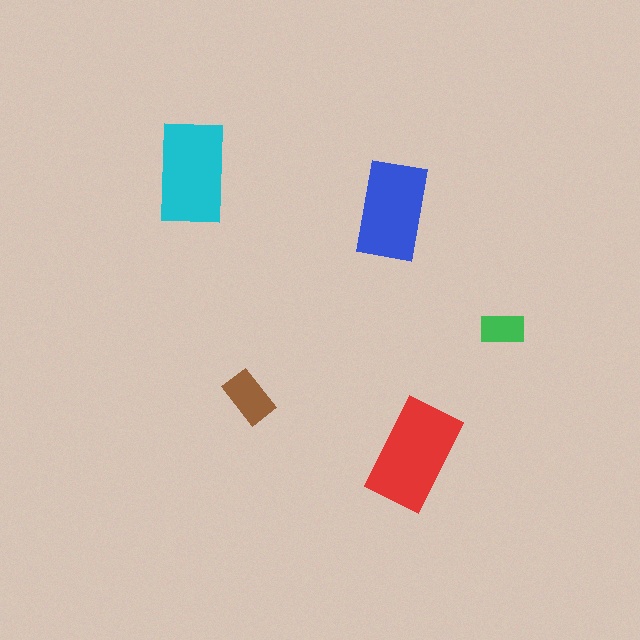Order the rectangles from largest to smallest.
the red one, the cyan one, the blue one, the brown one, the green one.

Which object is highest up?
The cyan rectangle is topmost.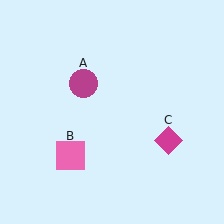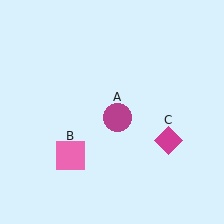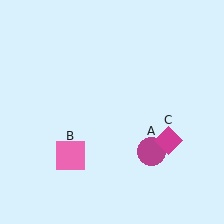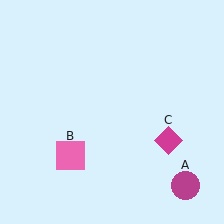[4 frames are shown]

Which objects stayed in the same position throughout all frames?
Pink square (object B) and magenta diamond (object C) remained stationary.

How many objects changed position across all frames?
1 object changed position: magenta circle (object A).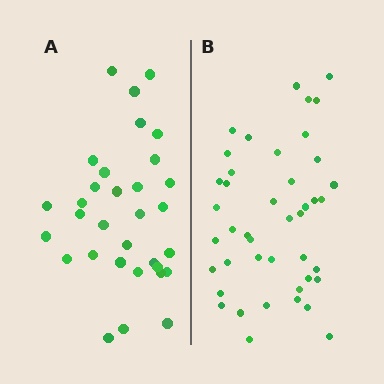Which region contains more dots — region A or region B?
Region B (the right region) has more dots.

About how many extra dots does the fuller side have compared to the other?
Region B has roughly 12 or so more dots than region A.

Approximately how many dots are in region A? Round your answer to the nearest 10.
About 30 dots. (The exact count is 32, which rounds to 30.)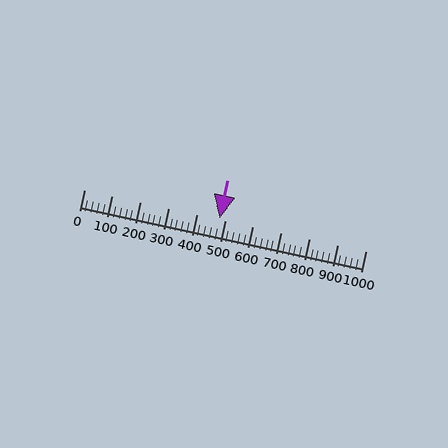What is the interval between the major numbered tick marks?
The major tick marks are spaced 100 units apart.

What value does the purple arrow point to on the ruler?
The purple arrow points to approximately 480.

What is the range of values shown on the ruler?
The ruler shows values from 0 to 1000.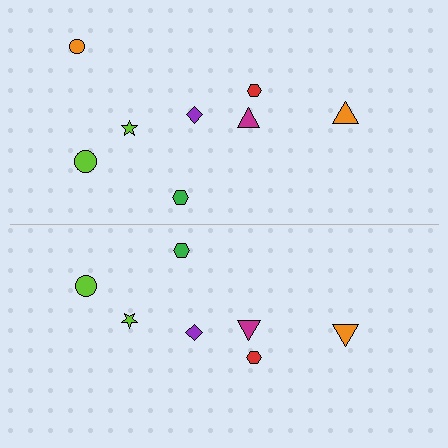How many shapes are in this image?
There are 15 shapes in this image.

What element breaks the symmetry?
A orange circle is missing from the bottom side.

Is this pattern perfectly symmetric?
No, the pattern is not perfectly symmetric. A orange circle is missing from the bottom side.